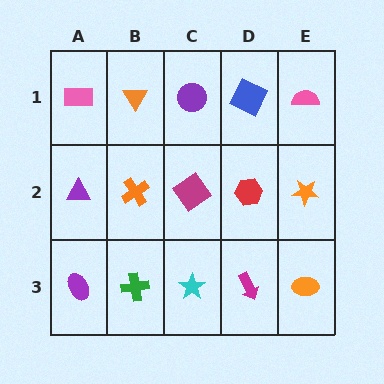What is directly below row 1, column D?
A red hexagon.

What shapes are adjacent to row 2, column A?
A pink rectangle (row 1, column A), a purple ellipse (row 3, column A), an orange cross (row 2, column B).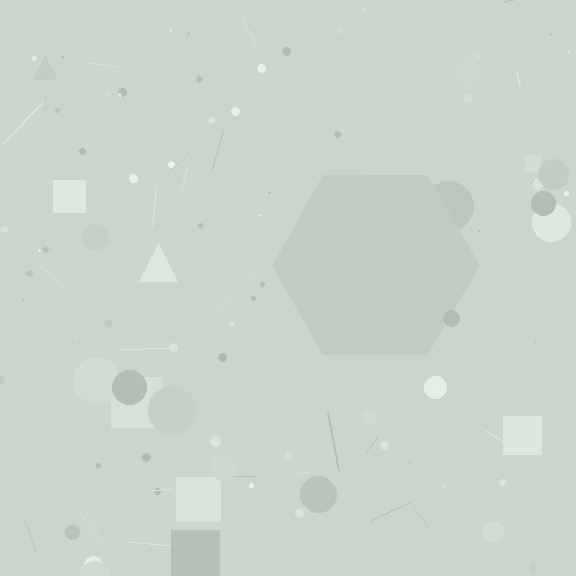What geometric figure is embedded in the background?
A hexagon is embedded in the background.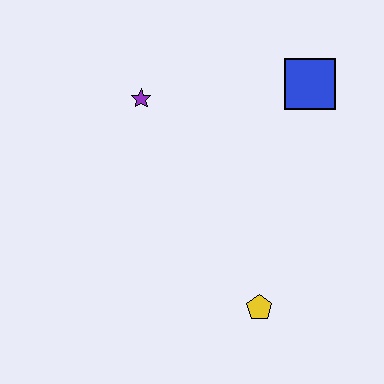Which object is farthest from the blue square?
The yellow pentagon is farthest from the blue square.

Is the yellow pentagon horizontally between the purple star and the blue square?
Yes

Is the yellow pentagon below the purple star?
Yes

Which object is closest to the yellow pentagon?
The blue square is closest to the yellow pentagon.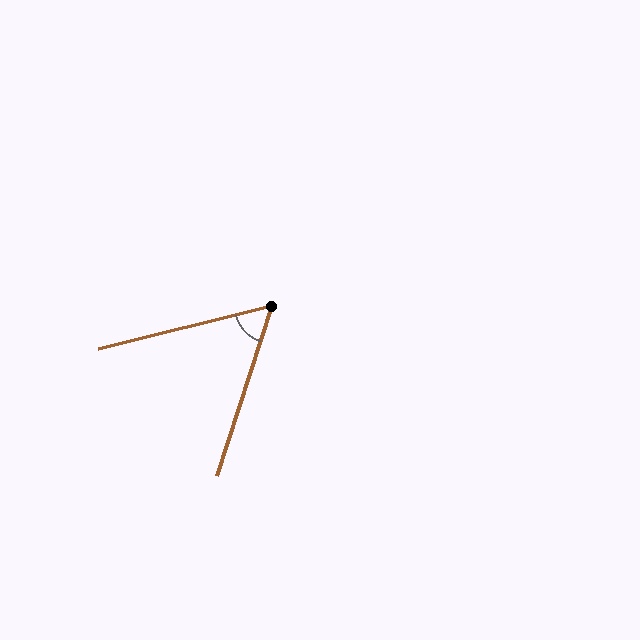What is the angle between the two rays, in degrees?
Approximately 58 degrees.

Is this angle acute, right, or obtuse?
It is acute.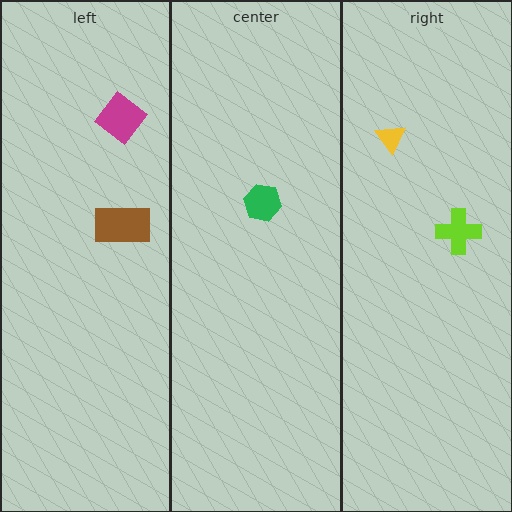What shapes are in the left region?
The brown rectangle, the magenta diamond.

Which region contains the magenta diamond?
The left region.